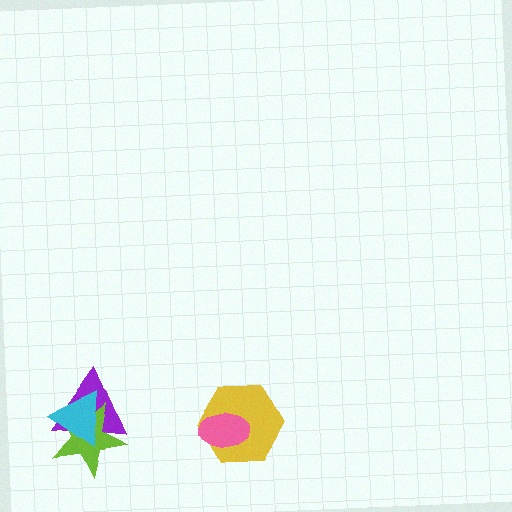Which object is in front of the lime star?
The cyan triangle is in front of the lime star.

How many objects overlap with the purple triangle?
2 objects overlap with the purple triangle.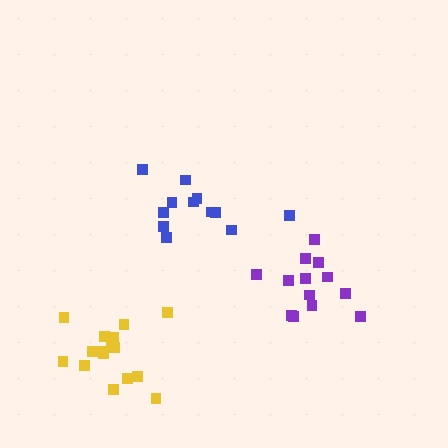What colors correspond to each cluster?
The clusters are colored: purple, blue, yellow.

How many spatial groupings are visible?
There are 3 spatial groupings.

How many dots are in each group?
Group 1: 13 dots, Group 2: 12 dots, Group 3: 16 dots (41 total).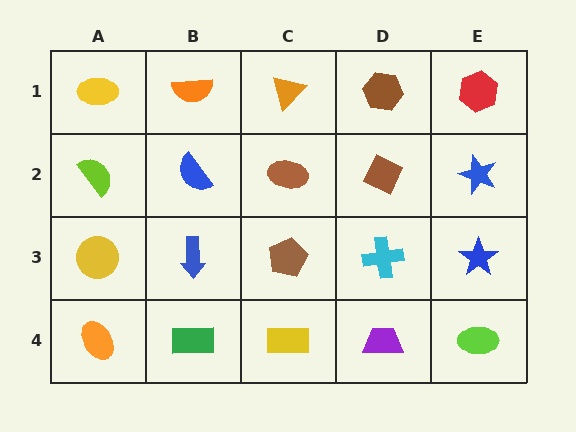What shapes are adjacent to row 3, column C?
A brown ellipse (row 2, column C), a yellow rectangle (row 4, column C), a blue arrow (row 3, column B), a cyan cross (row 3, column D).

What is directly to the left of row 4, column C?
A green rectangle.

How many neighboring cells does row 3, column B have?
4.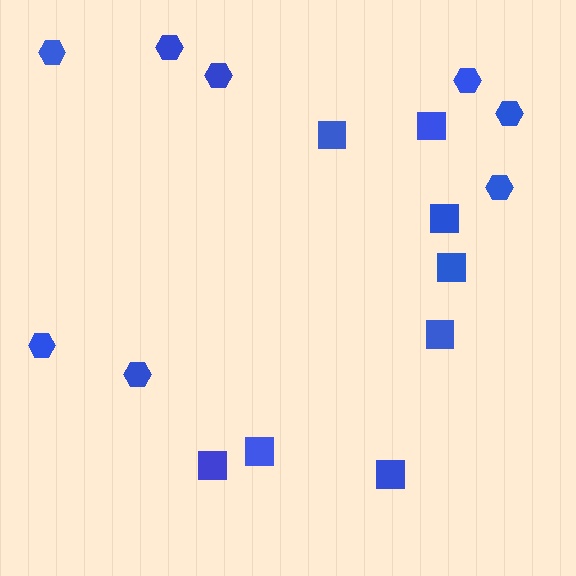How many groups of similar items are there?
There are 2 groups: one group of squares (8) and one group of hexagons (8).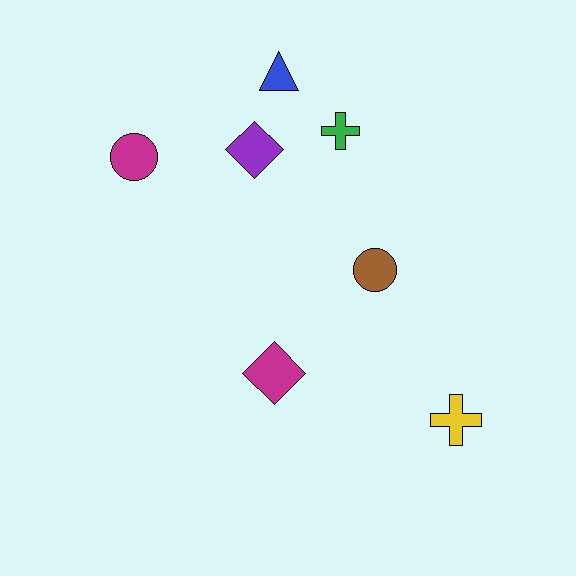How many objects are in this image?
There are 7 objects.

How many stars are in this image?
There are no stars.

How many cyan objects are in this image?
There are no cyan objects.